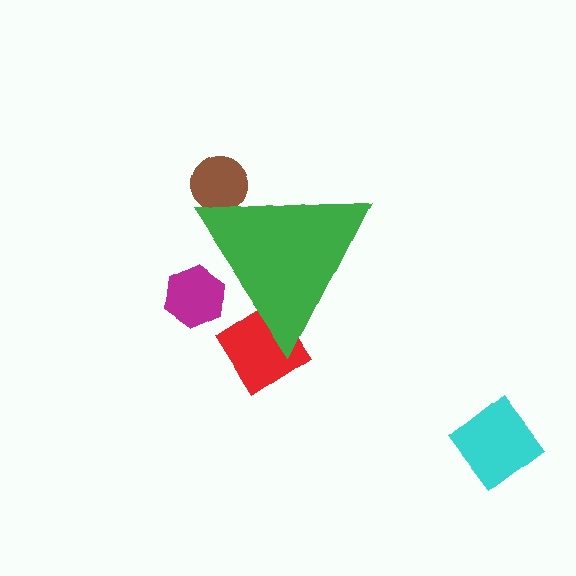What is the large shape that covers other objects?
A green triangle.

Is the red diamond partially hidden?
Yes, the red diamond is partially hidden behind the green triangle.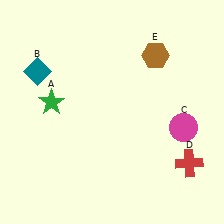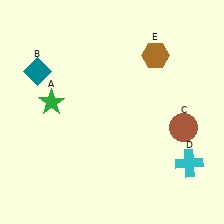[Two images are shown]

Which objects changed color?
C changed from magenta to brown. D changed from red to cyan.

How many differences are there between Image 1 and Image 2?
There are 2 differences between the two images.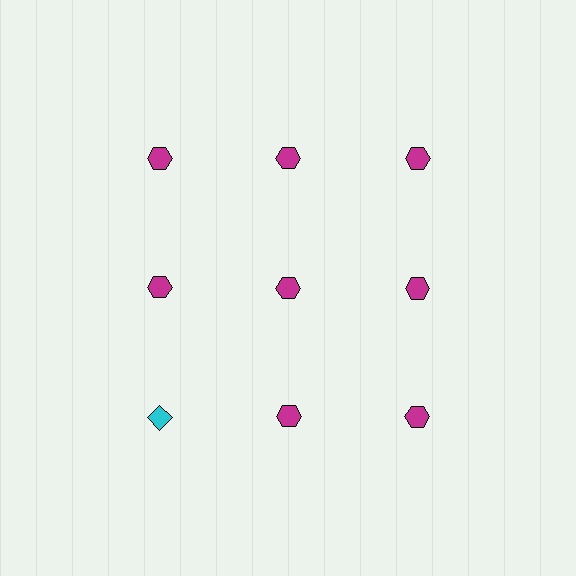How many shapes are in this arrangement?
There are 9 shapes arranged in a grid pattern.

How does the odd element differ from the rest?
It differs in both color (cyan instead of magenta) and shape (diamond instead of hexagon).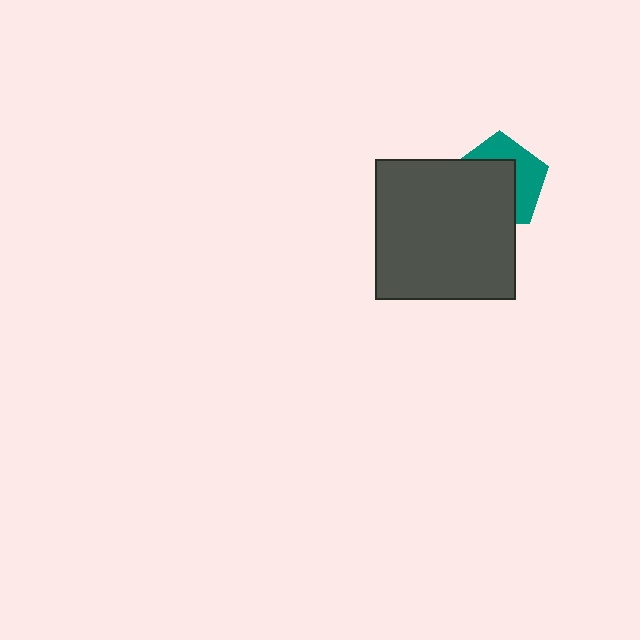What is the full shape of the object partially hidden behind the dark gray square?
The partially hidden object is a teal pentagon.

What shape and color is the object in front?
The object in front is a dark gray square.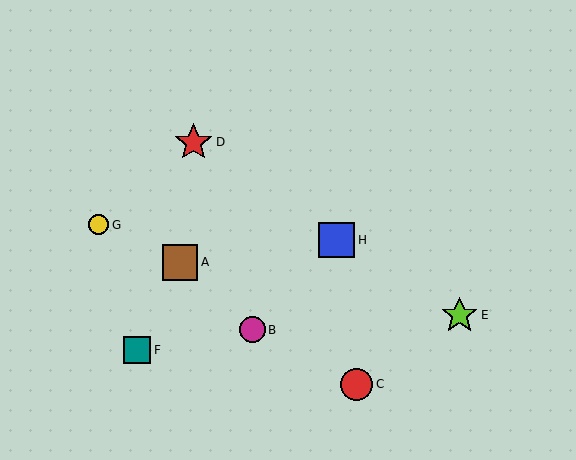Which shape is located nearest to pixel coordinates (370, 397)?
The red circle (labeled C) at (357, 384) is nearest to that location.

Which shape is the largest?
The red star (labeled D) is the largest.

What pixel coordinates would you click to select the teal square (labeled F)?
Click at (137, 350) to select the teal square F.